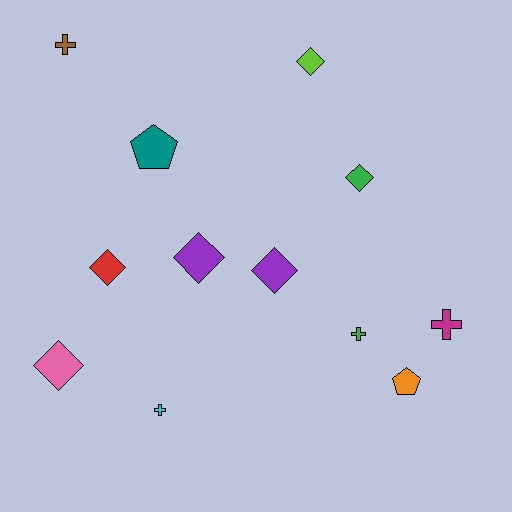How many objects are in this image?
There are 12 objects.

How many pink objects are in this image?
There is 1 pink object.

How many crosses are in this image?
There are 4 crosses.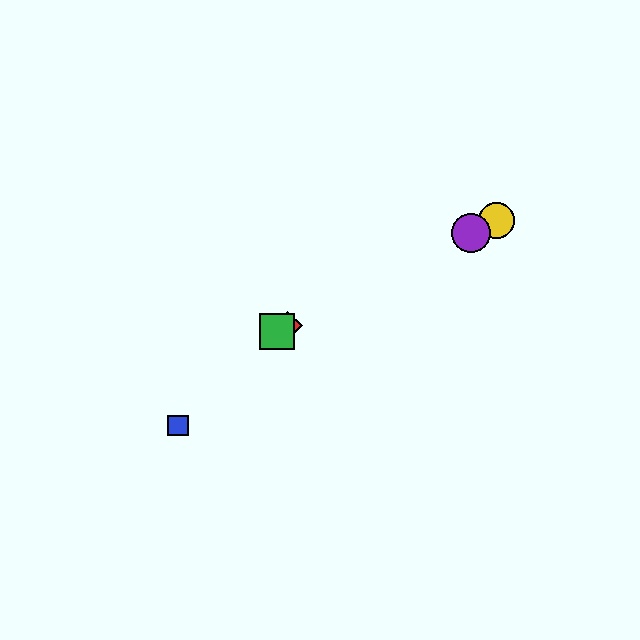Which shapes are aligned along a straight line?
The red diamond, the green square, the yellow circle, the purple circle are aligned along a straight line.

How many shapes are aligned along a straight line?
4 shapes (the red diamond, the green square, the yellow circle, the purple circle) are aligned along a straight line.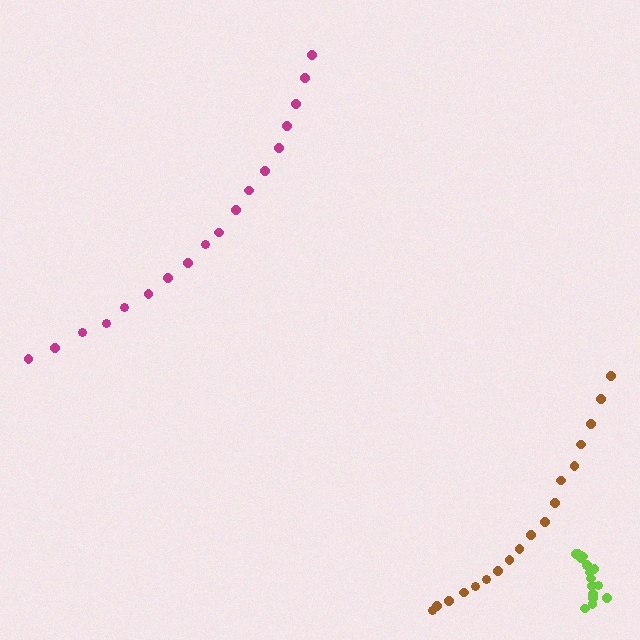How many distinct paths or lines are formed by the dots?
There are 3 distinct paths.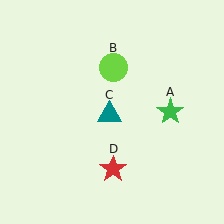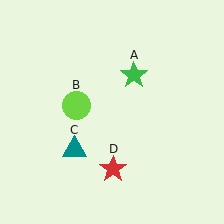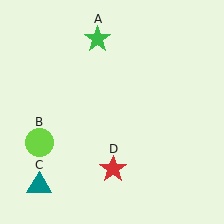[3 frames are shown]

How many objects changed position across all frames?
3 objects changed position: green star (object A), lime circle (object B), teal triangle (object C).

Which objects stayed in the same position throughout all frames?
Red star (object D) remained stationary.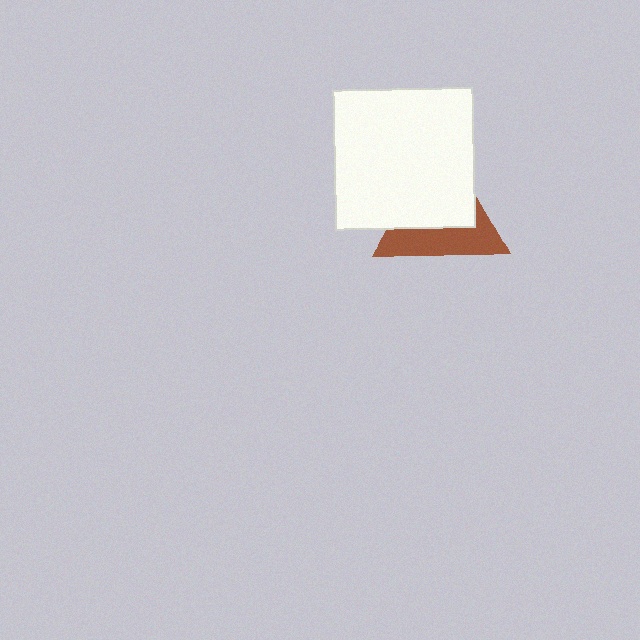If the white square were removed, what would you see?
You would see the complete brown triangle.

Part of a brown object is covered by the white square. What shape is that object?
It is a triangle.